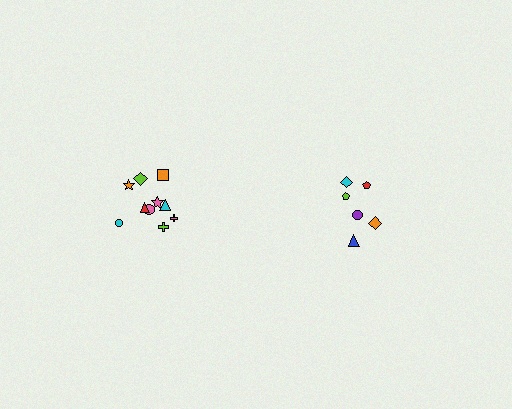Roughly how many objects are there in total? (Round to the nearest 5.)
Roughly 15 objects in total.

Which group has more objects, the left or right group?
The left group.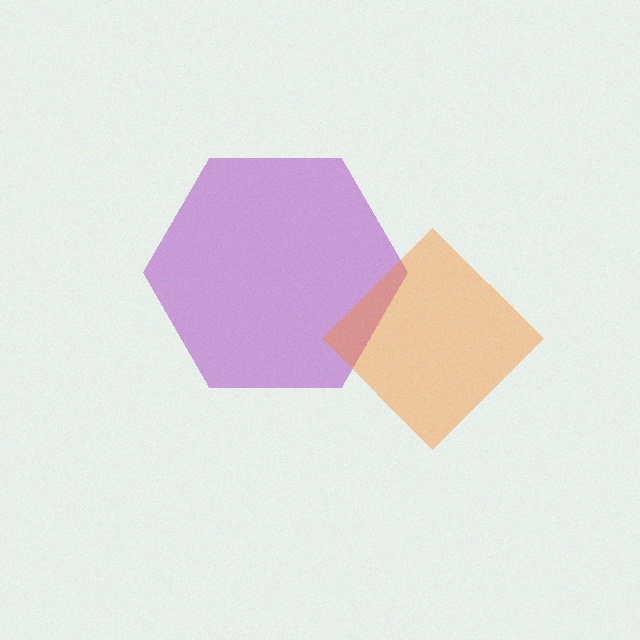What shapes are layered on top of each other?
The layered shapes are: a purple hexagon, an orange diamond.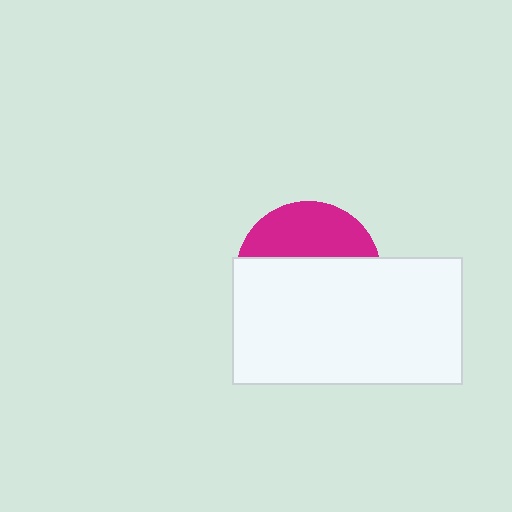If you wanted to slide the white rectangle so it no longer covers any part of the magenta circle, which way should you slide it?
Slide it down — that is the most direct way to separate the two shapes.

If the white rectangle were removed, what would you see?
You would see the complete magenta circle.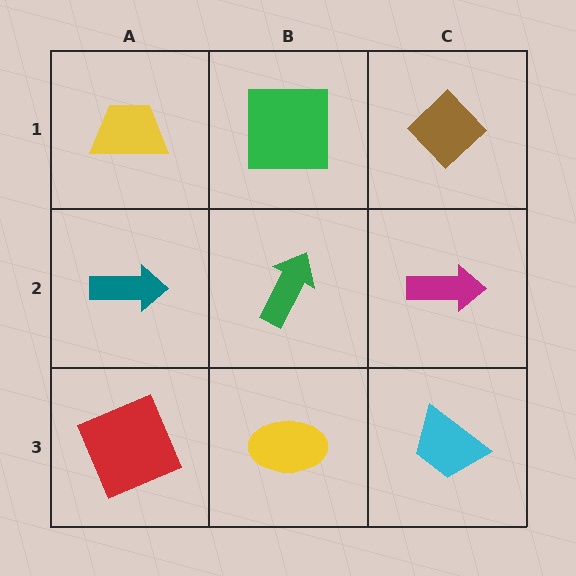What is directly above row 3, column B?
A green arrow.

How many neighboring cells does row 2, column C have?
3.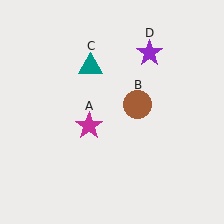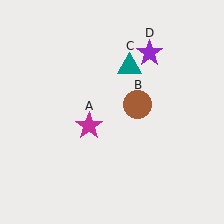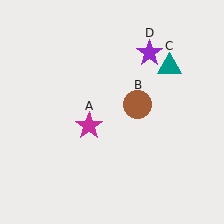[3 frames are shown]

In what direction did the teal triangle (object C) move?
The teal triangle (object C) moved right.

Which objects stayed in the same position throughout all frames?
Magenta star (object A) and brown circle (object B) and purple star (object D) remained stationary.